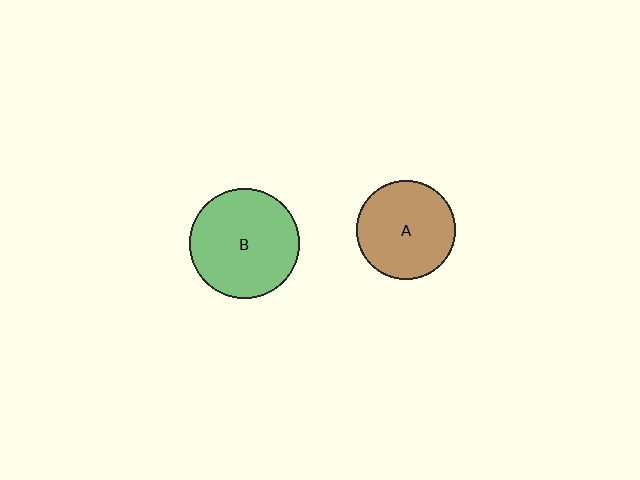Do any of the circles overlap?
No, none of the circles overlap.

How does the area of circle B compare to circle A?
Approximately 1.2 times.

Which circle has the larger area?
Circle B (green).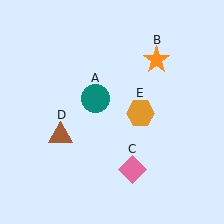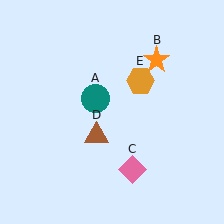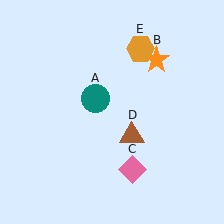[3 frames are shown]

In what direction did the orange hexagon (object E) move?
The orange hexagon (object E) moved up.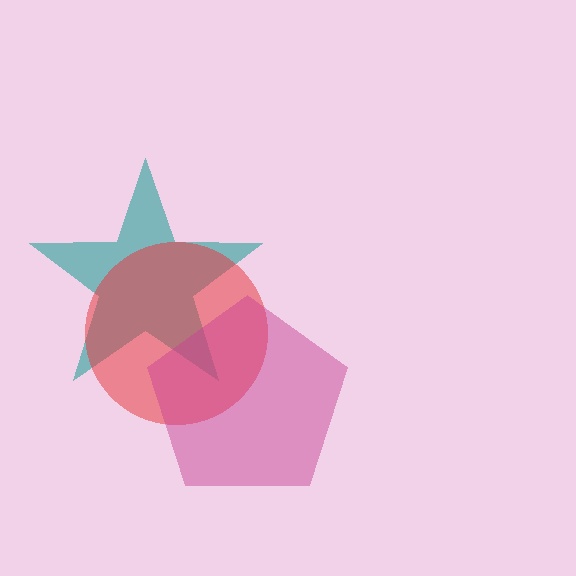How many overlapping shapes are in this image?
There are 3 overlapping shapes in the image.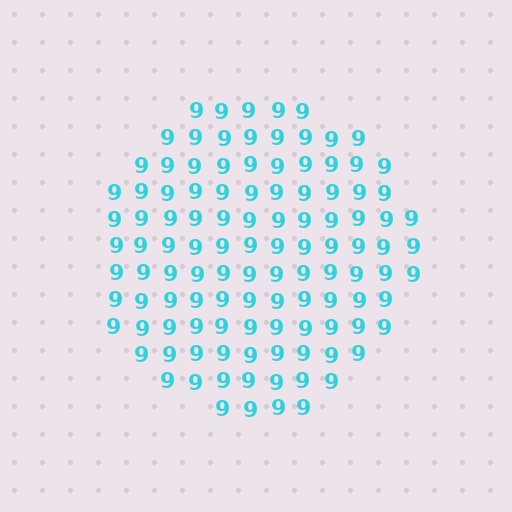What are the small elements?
The small elements are digit 9's.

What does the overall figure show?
The overall figure shows a circle.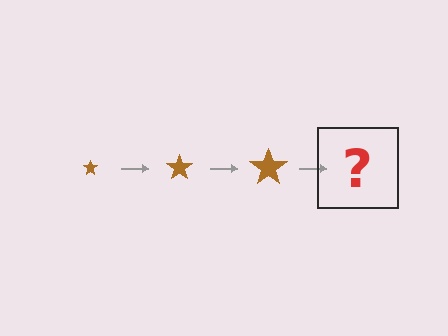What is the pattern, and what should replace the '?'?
The pattern is that the star gets progressively larger each step. The '?' should be a brown star, larger than the previous one.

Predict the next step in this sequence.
The next step is a brown star, larger than the previous one.